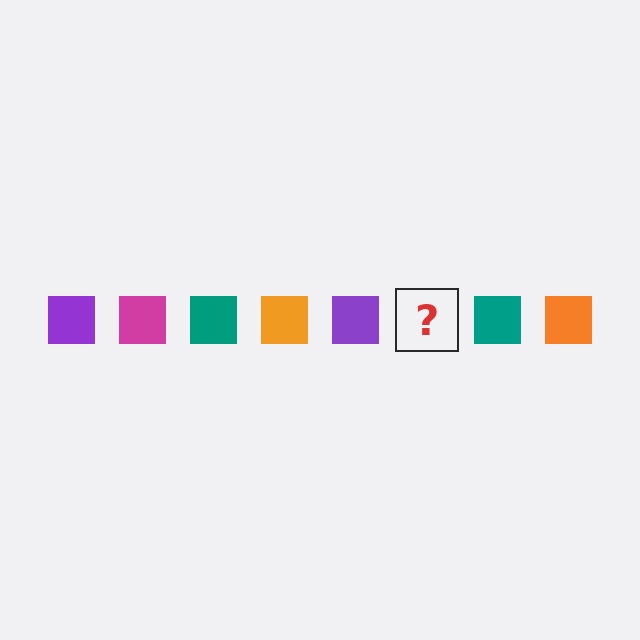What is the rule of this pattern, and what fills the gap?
The rule is that the pattern cycles through purple, magenta, teal, orange squares. The gap should be filled with a magenta square.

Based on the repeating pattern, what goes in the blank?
The blank should be a magenta square.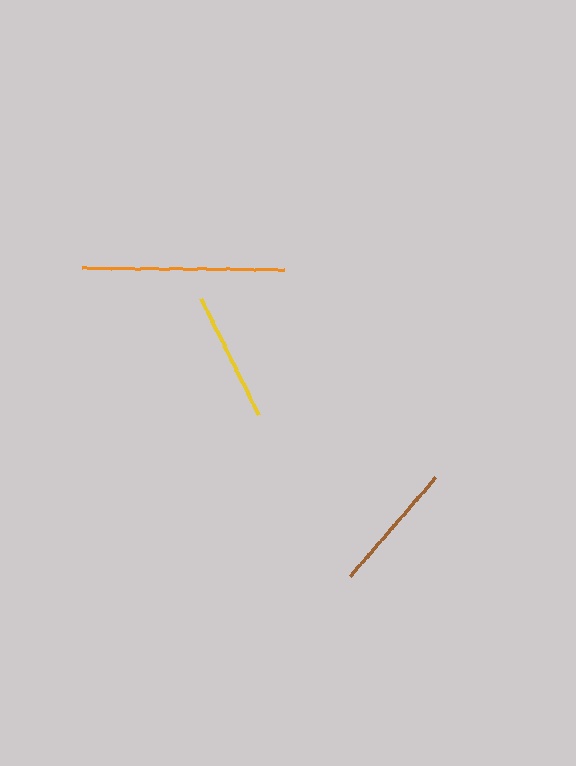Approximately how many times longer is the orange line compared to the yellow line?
The orange line is approximately 1.6 times the length of the yellow line.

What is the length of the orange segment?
The orange segment is approximately 203 pixels long.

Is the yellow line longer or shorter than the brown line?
The brown line is longer than the yellow line.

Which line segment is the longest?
The orange line is the longest at approximately 203 pixels.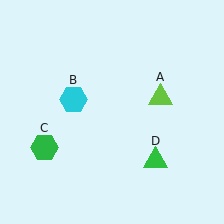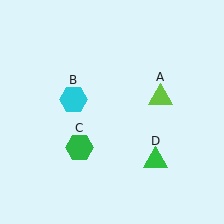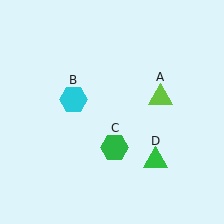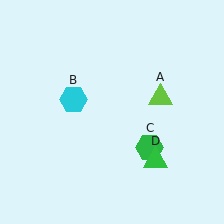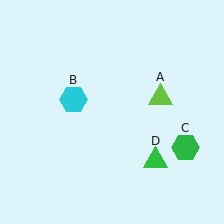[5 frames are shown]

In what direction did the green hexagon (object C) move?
The green hexagon (object C) moved right.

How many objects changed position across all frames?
1 object changed position: green hexagon (object C).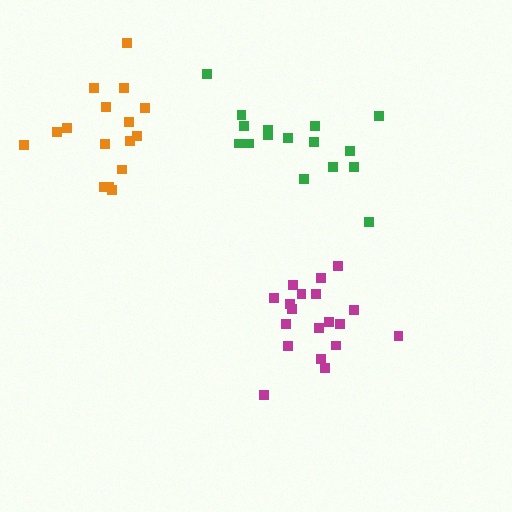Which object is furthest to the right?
The magenta cluster is rightmost.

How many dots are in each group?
Group 1: 16 dots, Group 2: 19 dots, Group 3: 16 dots (51 total).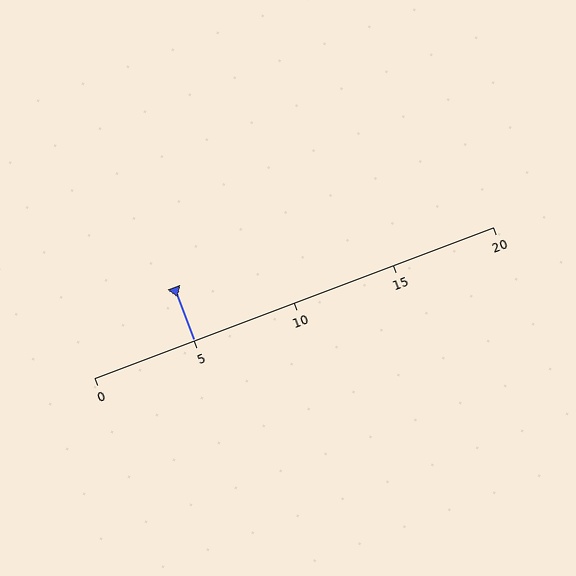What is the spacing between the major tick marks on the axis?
The major ticks are spaced 5 apart.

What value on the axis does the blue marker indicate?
The marker indicates approximately 5.